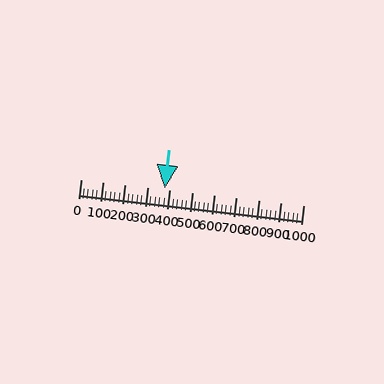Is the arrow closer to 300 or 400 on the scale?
The arrow is closer to 400.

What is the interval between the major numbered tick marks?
The major tick marks are spaced 100 units apart.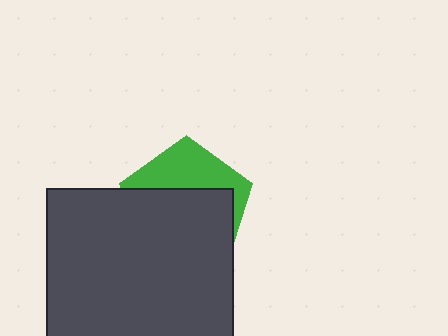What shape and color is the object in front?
The object in front is a dark gray square.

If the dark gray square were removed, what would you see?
You would see the complete green pentagon.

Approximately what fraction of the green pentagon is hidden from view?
Roughly 64% of the green pentagon is hidden behind the dark gray square.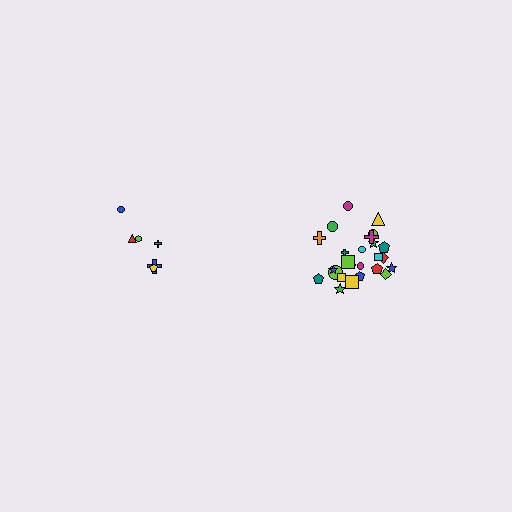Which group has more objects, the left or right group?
The right group.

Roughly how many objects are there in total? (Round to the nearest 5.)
Roughly 30 objects in total.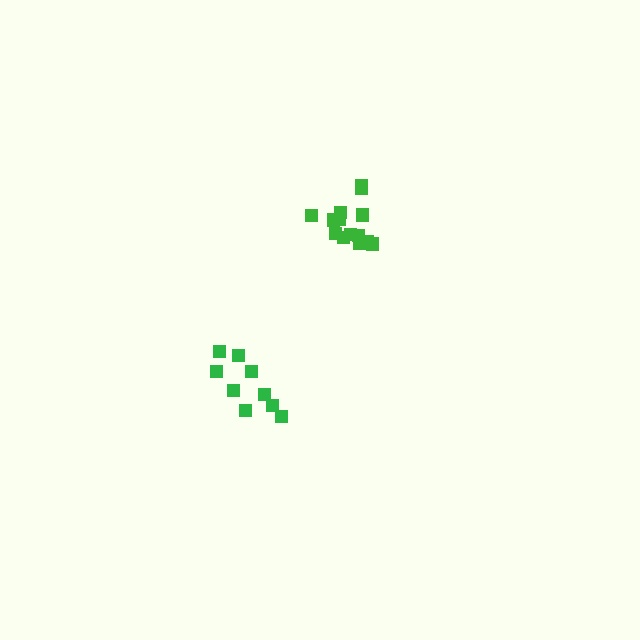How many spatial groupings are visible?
There are 2 spatial groupings.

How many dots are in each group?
Group 1: 14 dots, Group 2: 9 dots (23 total).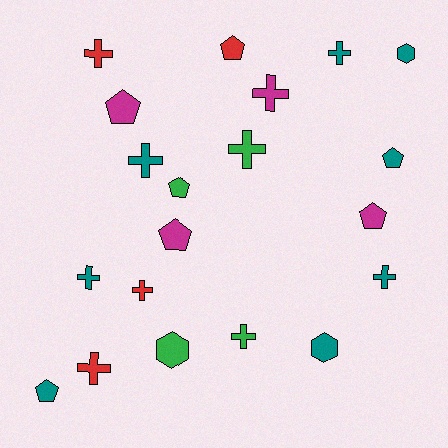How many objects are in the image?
There are 20 objects.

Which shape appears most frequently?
Cross, with 10 objects.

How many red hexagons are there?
There are no red hexagons.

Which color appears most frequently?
Teal, with 8 objects.